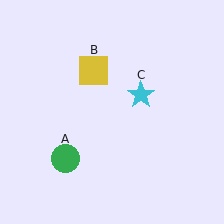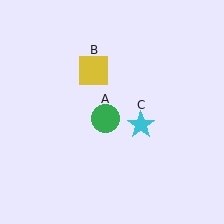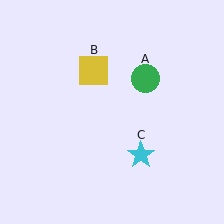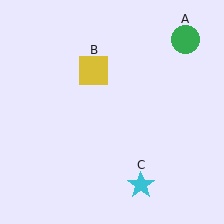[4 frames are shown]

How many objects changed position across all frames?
2 objects changed position: green circle (object A), cyan star (object C).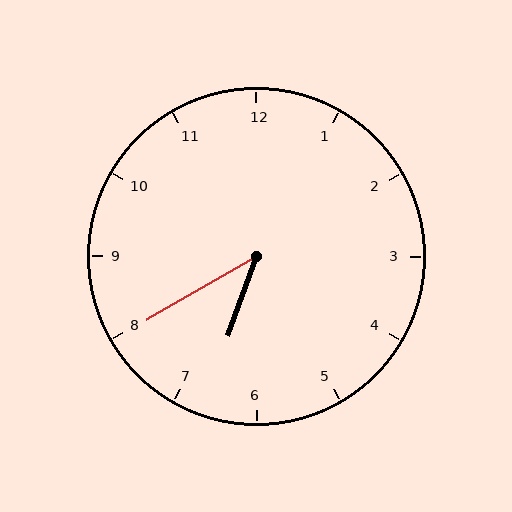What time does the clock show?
6:40.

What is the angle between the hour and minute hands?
Approximately 40 degrees.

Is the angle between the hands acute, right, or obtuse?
It is acute.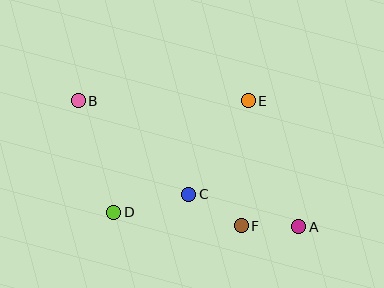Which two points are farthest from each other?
Points A and B are farthest from each other.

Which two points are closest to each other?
Points A and F are closest to each other.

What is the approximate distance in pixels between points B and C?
The distance between B and C is approximately 145 pixels.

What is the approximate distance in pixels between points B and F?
The distance between B and F is approximately 206 pixels.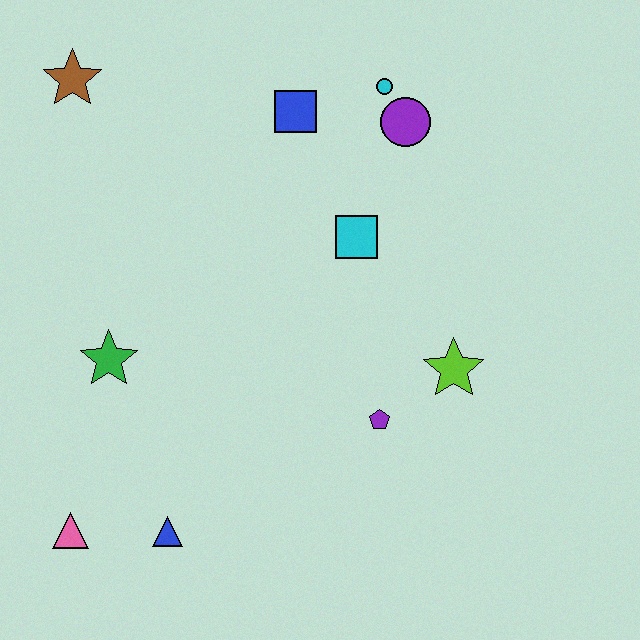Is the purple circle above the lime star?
Yes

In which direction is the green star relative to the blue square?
The green star is below the blue square.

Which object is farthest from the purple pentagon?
The brown star is farthest from the purple pentagon.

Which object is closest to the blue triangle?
The pink triangle is closest to the blue triangle.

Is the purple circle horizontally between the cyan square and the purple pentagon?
No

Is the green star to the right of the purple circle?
No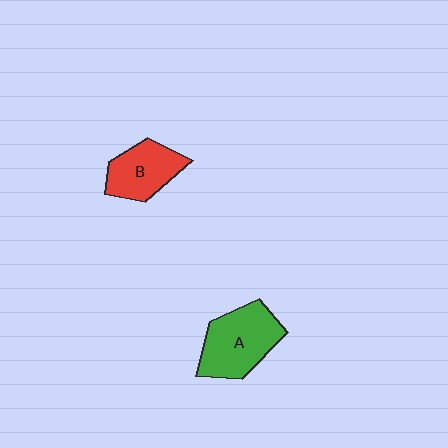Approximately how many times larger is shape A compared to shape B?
Approximately 1.3 times.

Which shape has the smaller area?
Shape B (red).